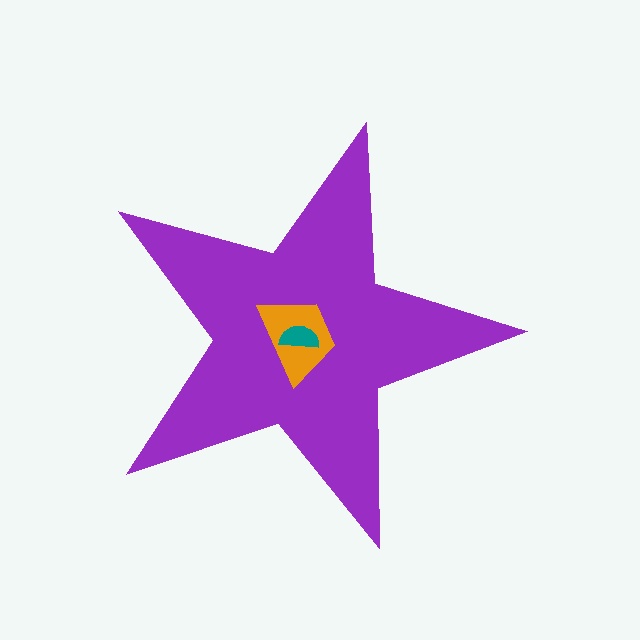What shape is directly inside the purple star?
The orange trapezoid.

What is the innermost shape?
The teal semicircle.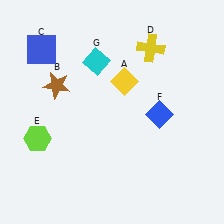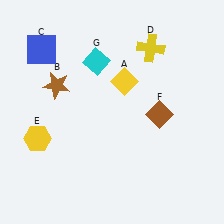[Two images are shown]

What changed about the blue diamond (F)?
In Image 1, F is blue. In Image 2, it changed to brown.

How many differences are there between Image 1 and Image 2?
There are 2 differences between the two images.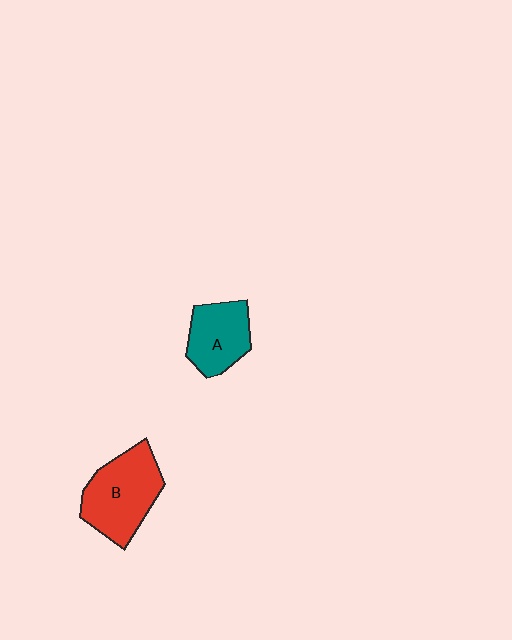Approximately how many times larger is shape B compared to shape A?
Approximately 1.4 times.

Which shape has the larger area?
Shape B (red).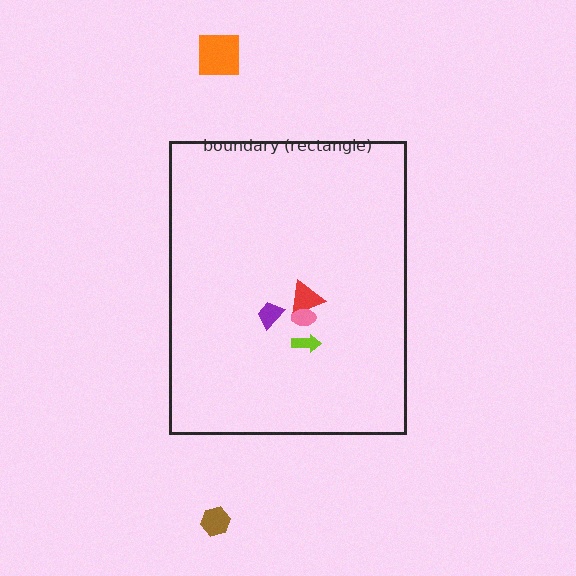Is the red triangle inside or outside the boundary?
Inside.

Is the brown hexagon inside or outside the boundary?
Outside.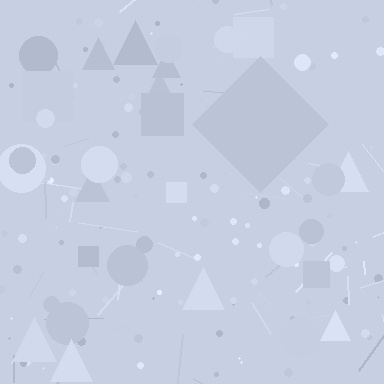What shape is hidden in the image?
A diamond is hidden in the image.